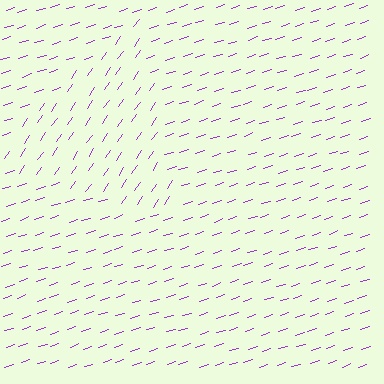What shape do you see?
I see a triangle.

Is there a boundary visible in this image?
Yes, there is a texture boundary formed by a change in line orientation.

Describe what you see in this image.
The image is filled with small purple line segments. A triangle region in the image has lines oriented differently from the surrounding lines, creating a visible texture boundary.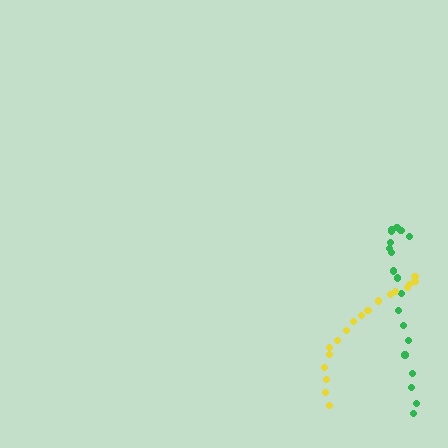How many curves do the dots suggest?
There are 2 distinct paths.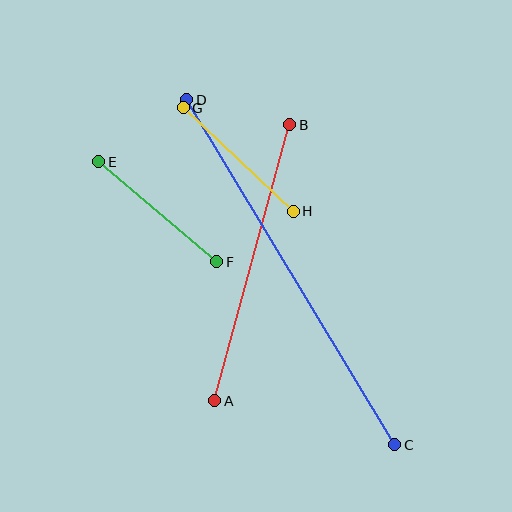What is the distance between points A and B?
The distance is approximately 286 pixels.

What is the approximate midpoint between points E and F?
The midpoint is at approximately (158, 212) pixels.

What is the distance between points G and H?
The distance is approximately 151 pixels.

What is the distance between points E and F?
The distance is approximately 154 pixels.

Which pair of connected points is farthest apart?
Points C and D are farthest apart.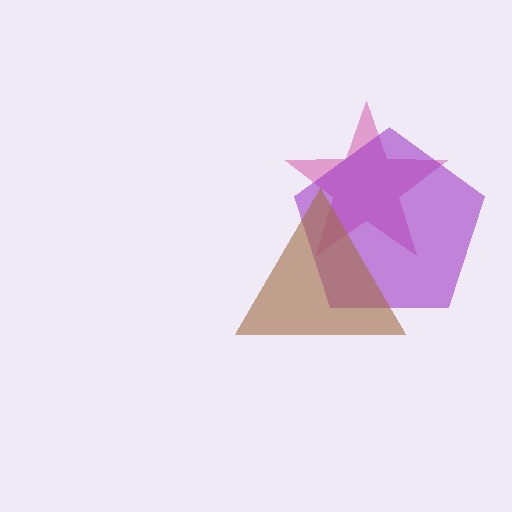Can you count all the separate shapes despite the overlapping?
Yes, there are 3 separate shapes.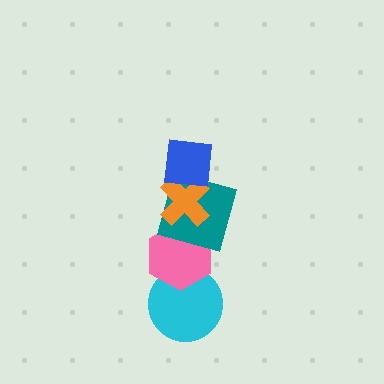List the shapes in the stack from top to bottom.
From top to bottom: the blue square, the orange cross, the teal square, the pink hexagon, the cyan circle.